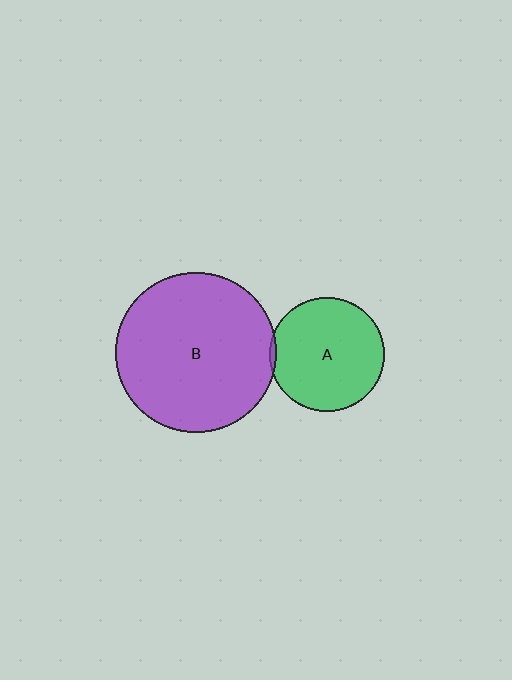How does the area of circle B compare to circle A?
Approximately 2.0 times.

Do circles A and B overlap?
Yes.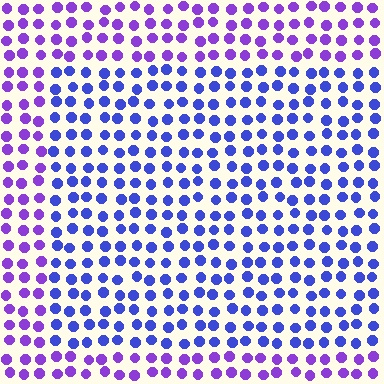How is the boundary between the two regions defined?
The boundary is defined purely by a slight shift in hue (about 37 degrees). Spacing, size, and orientation are identical on both sides.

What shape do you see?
I see a rectangle.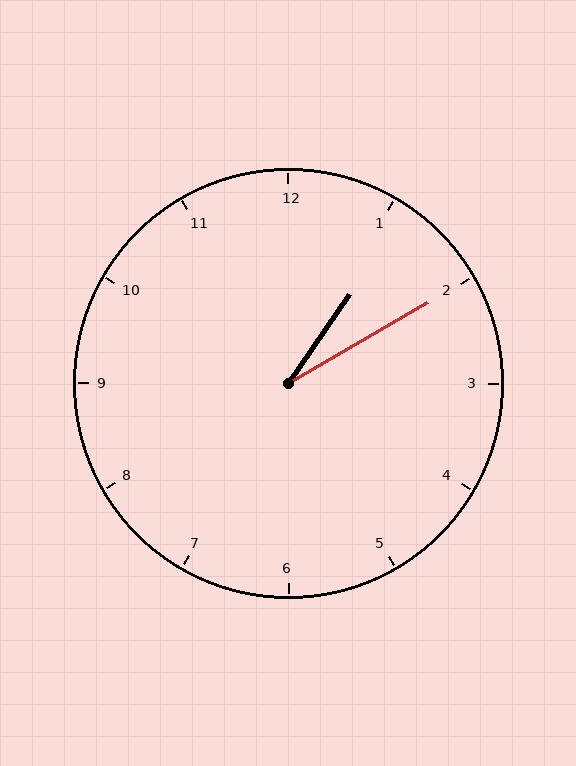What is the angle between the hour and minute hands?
Approximately 25 degrees.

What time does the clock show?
1:10.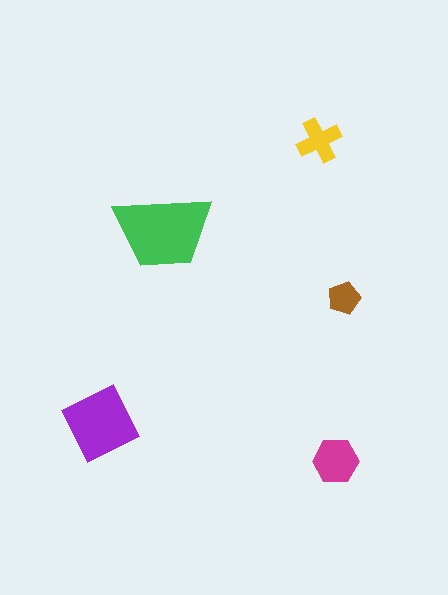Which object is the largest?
The green trapezoid.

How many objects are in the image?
There are 5 objects in the image.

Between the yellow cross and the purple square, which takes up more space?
The purple square.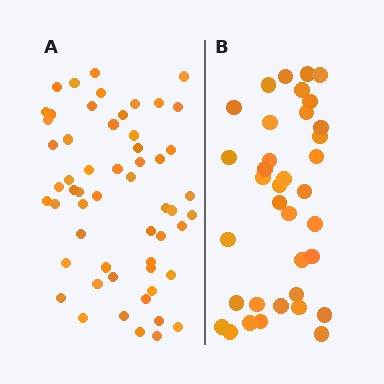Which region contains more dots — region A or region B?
Region A (the left region) has more dots.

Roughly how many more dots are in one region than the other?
Region A has approximately 20 more dots than region B.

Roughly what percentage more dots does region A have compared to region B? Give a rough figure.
About 55% more.